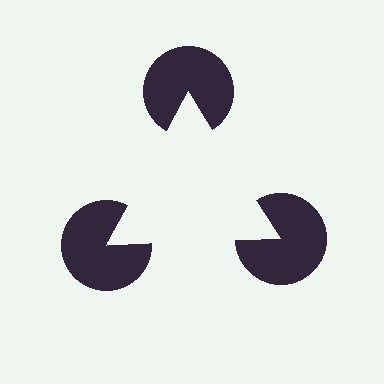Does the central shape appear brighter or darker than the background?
It typically appears slightly brighter than the background, even though no actual brightness change is drawn.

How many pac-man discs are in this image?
There are 3 — one at each vertex of the illusory triangle.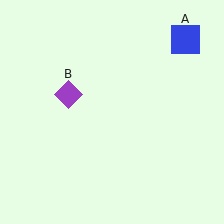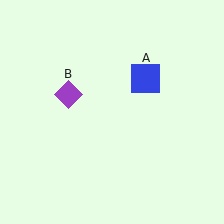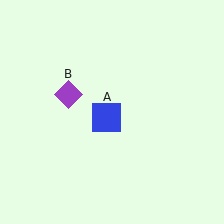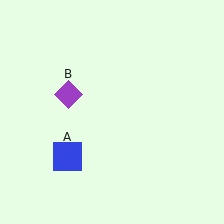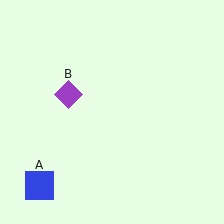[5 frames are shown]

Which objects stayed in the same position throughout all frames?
Purple diamond (object B) remained stationary.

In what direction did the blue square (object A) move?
The blue square (object A) moved down and to the left.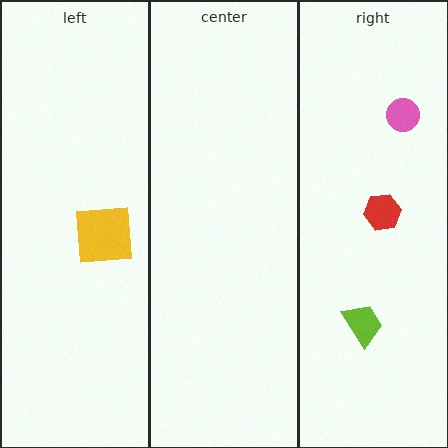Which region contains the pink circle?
The right region.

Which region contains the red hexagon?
The right region.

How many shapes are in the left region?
1.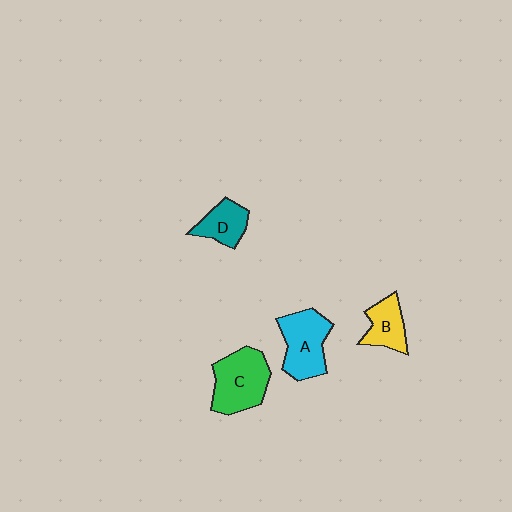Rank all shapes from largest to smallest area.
From largest to smallest: C (green), A (cyan), B (yellow), D (teal).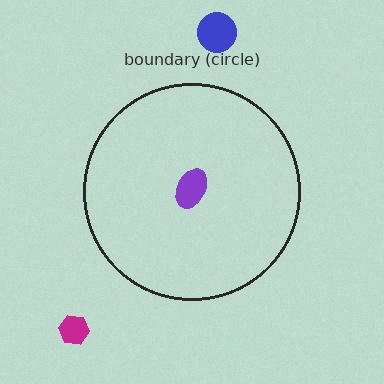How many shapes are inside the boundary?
2 inside, 2 outside.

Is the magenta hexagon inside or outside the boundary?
Outside.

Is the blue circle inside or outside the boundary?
Outside.